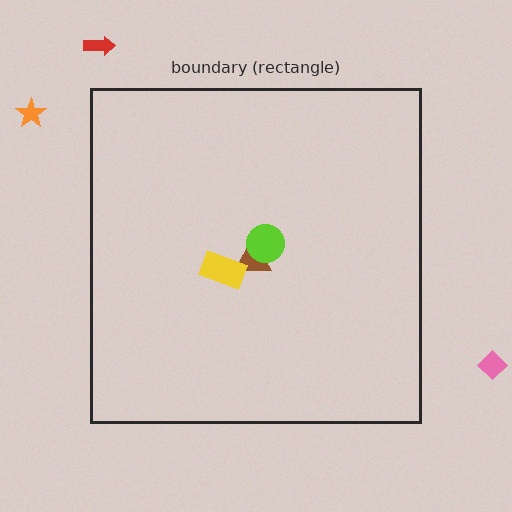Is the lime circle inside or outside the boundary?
Inside.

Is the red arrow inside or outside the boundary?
Outside.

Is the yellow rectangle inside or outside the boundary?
Inside.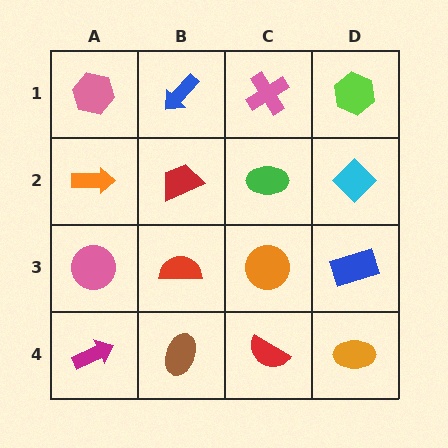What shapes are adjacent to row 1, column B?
A red trapezoid (row 2, column B), a pink hexagon (row 1, column A), a pink cross (row 1, column C).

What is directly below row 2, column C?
An orange circle.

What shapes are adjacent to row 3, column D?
A cyan diamond (row 2, column D), an orange ellipse (row 4, column D), an orange circle (row 3, column C).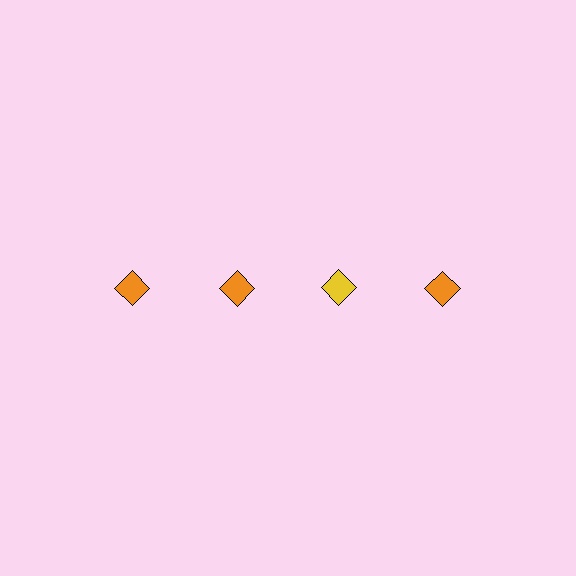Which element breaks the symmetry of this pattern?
The yellow diamond in the top row, center column breaks the symmetry. All other shapes are orange diamonds.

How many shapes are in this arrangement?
There are 4 shapes arranged in a grid pattern.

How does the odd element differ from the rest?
It has a different color: yellow instead of orange.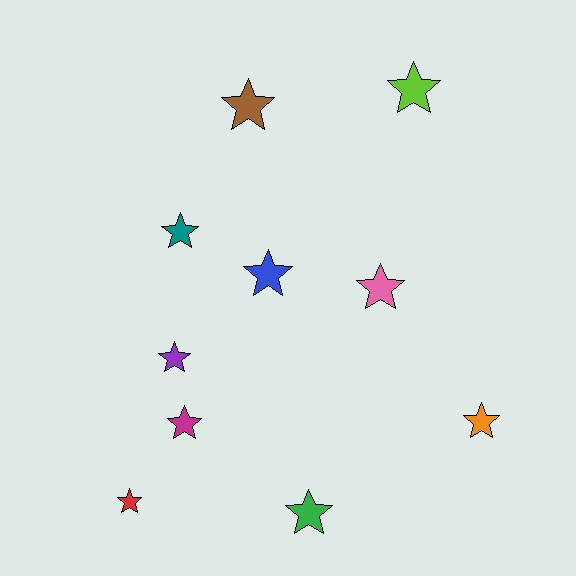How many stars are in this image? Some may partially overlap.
There are 10 stars.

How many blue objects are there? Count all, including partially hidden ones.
There is 1 blue object.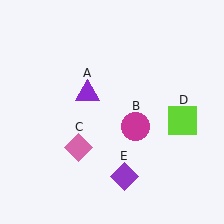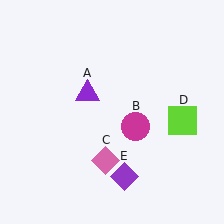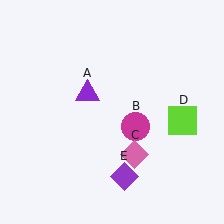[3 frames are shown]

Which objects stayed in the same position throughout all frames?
Purple triangle (object A) and magenta circle (object B) and lime square (object D) and purple diamond (object E) remained stationary.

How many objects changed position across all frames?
1 object changed position: pink diamond (object C).